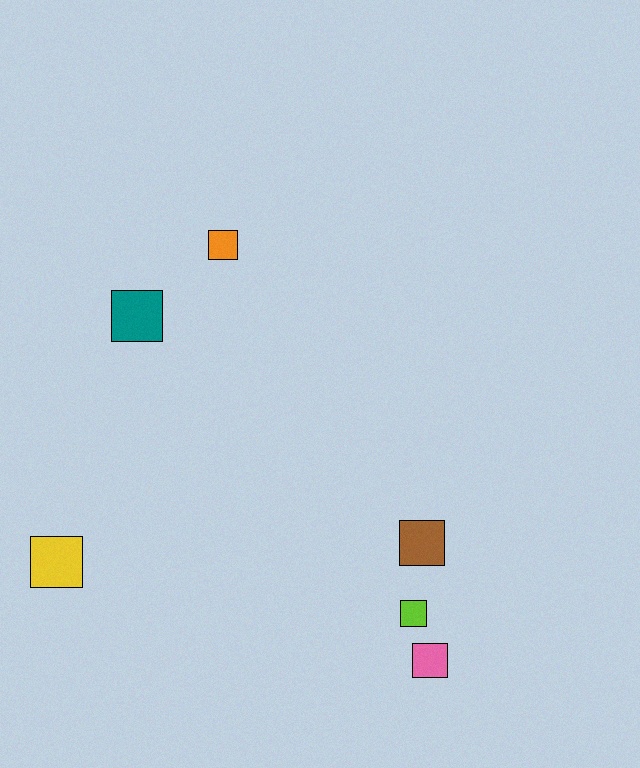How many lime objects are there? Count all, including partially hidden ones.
There is 1 lime object.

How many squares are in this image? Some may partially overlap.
There are 6 squares.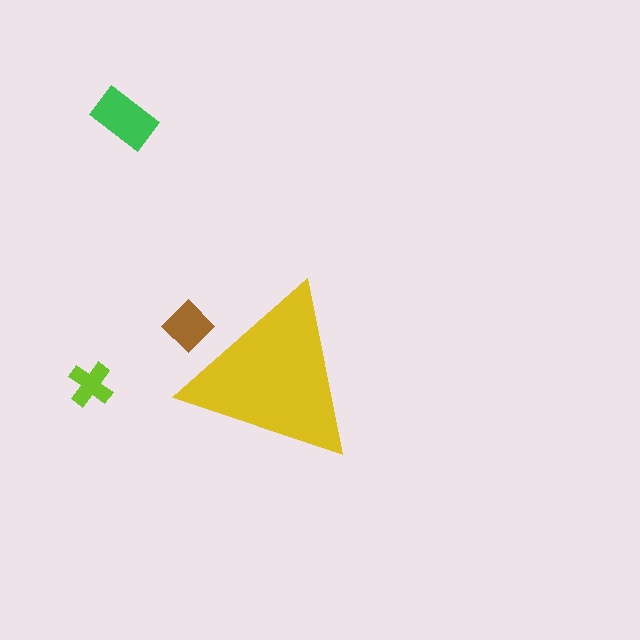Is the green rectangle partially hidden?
No, the green rectangle is fully visible.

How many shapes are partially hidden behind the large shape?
1 shape is partially hidden.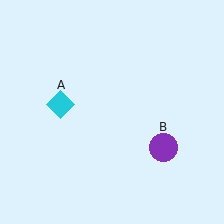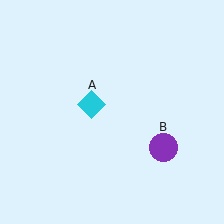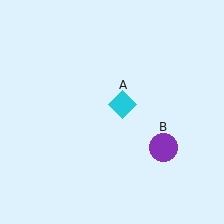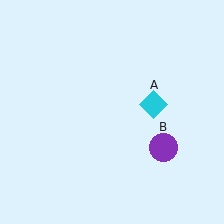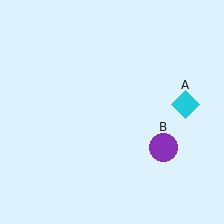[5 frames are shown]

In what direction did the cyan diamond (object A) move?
The cyan diamond (object A) moved right.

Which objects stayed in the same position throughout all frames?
Purple circle (object B) remained stationary.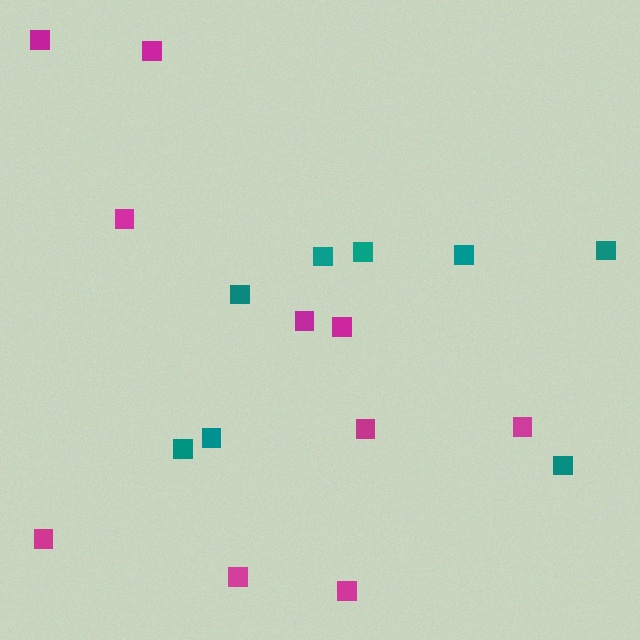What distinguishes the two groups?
There are 2 groups: one group of magenta squares (10) and one group of teal squares (8).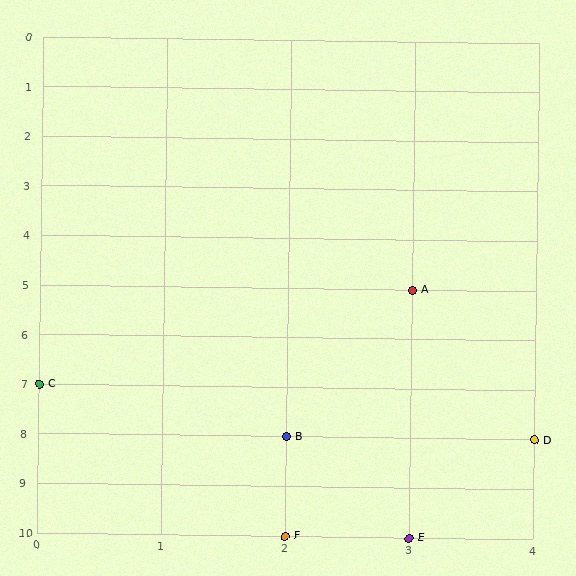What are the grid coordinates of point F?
Point F is at grid coordinates (2, 10).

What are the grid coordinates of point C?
Point C is at grid coordinates (0, 7).